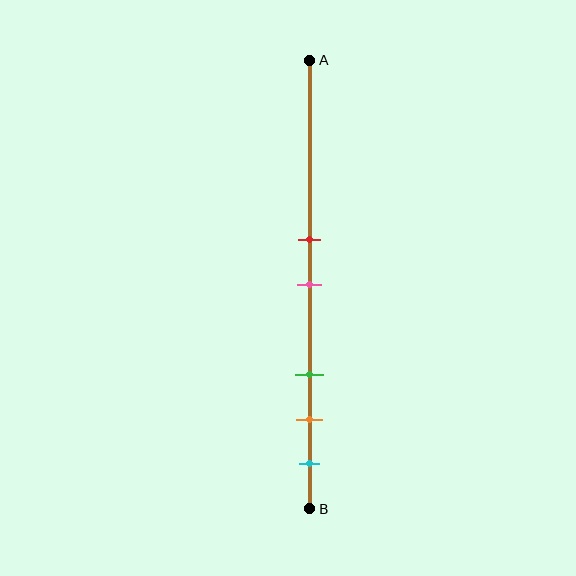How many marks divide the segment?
There are 5 marks dividing the segment.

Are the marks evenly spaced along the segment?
No, the marks are not evenly spaced.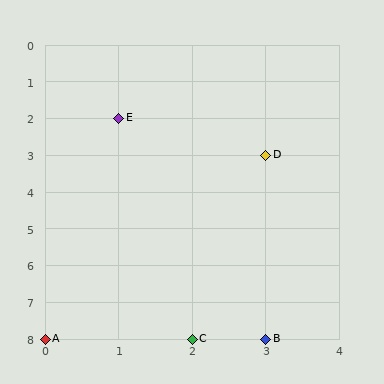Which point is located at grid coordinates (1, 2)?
Point E is at (1, 2).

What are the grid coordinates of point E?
Point E is at grid coordinates (1, 2).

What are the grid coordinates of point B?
Point B is at grid coordinates (3, 8).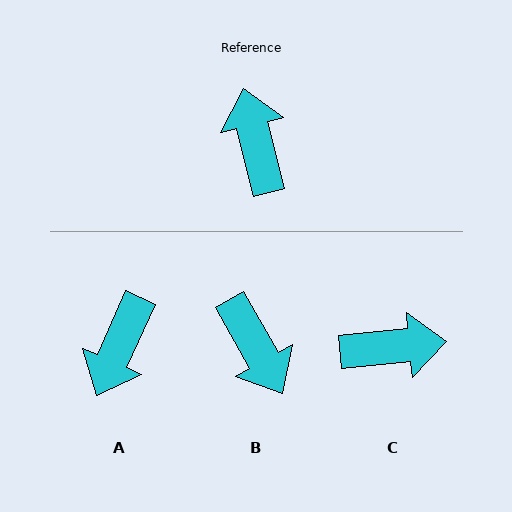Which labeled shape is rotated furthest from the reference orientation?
B, about 164 degrees away.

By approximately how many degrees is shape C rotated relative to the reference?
Approximately 98 degrees clockwise.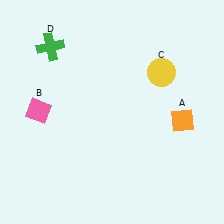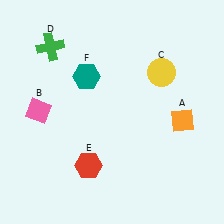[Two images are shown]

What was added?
A red hexagon (E), a teal hexagon (F) were added in Image 2.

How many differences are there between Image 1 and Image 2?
There are 2 differences between the two images.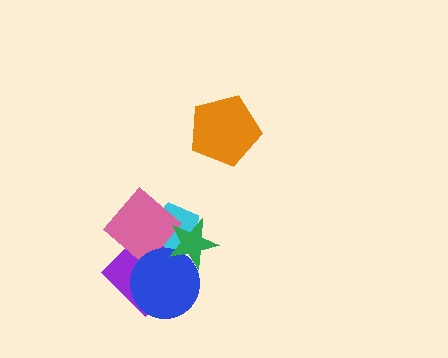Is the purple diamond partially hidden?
Yes, it is partially covered by another shape.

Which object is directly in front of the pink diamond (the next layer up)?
The blue circle is directly in front of the pink diamond.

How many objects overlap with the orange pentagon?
0 objects overlap with the orange pentagon.